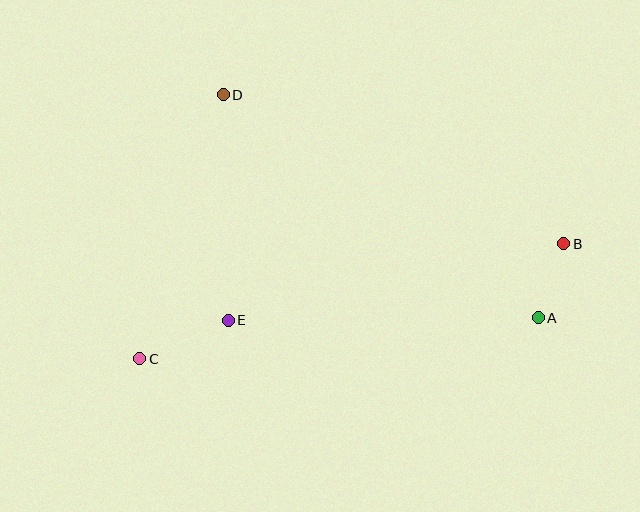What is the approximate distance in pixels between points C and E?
The distance between C and E is approximately 97 pixels.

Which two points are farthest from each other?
Points B and C are farthest from each other.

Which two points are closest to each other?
Points A and B are closest to each other.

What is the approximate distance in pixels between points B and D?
The distance between B and D is approximately 372 pixels.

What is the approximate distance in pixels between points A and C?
The distance between A and C is approximately 401 pixels.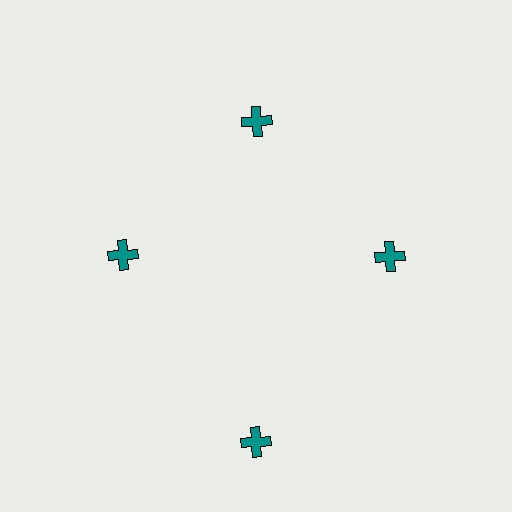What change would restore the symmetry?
The symmetry would be restored by moving it inward, back onto the ring so that all 4 crosses sit at equal angles and equal distance from the center.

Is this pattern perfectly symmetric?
No. The 4 teal crosses are arranged in a ring, but one element near the 6 o'clock position is pushed outward from the center, breaking the 4-fold rotational symmetry.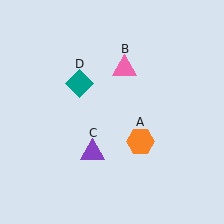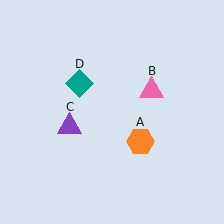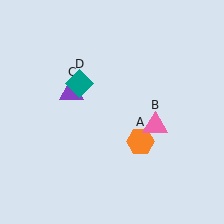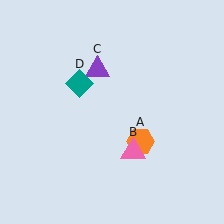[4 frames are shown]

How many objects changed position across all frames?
2 objects changed position: pink triangle (object B), purple triangle (object C).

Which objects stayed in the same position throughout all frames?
Orange hexagon (object A) and teal diamond (object D) remained stationary.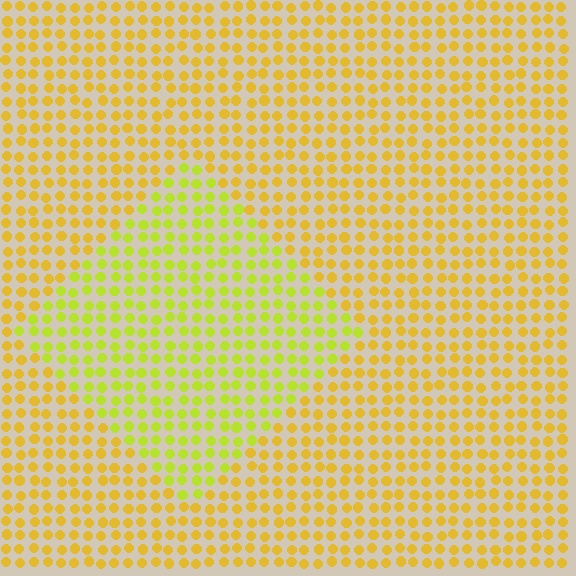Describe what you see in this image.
The image is filled with small yellow elements in a uniform arrangement. A diamond-shaped region is visible where the elements are tinted to a slightly different hue, forming a subtle color boundary.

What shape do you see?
I see a diamond.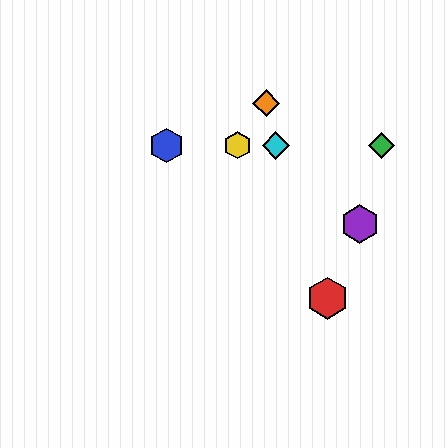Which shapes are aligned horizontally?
The blue hexagon, the green diamond, the yellow hexagon, the cyan diamond are aligned horizontally.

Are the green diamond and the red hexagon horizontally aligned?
No, the green diamond is at y≈145 and the red hexagon is at y≈298.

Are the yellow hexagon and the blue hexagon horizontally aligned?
Yes, both are at y≈145.